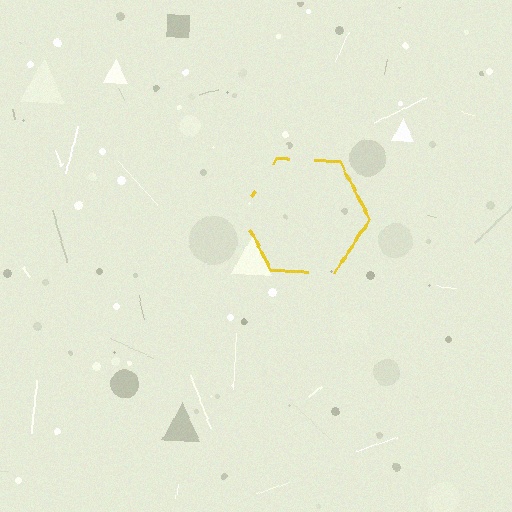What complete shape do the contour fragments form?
The contour fragments form a hexagon.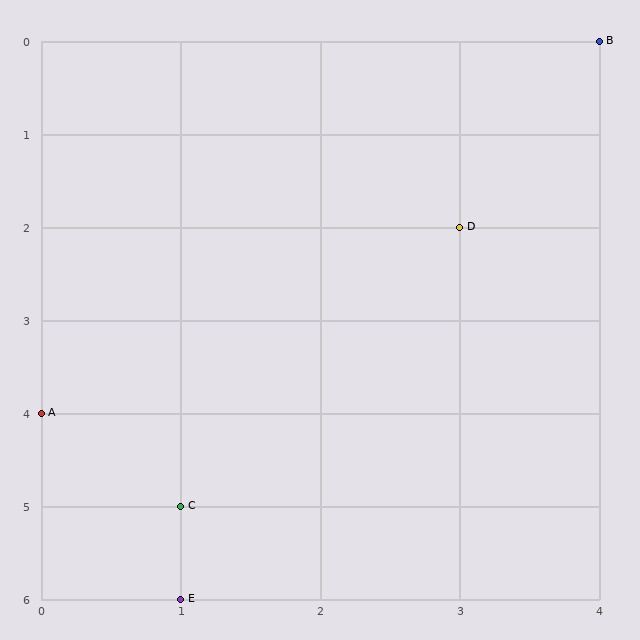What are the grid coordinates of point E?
Point E is at grid coordinates (1, 6).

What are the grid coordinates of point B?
Point B is at grid coordinates (4, 0).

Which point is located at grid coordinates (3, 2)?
Point D is at (3, 2).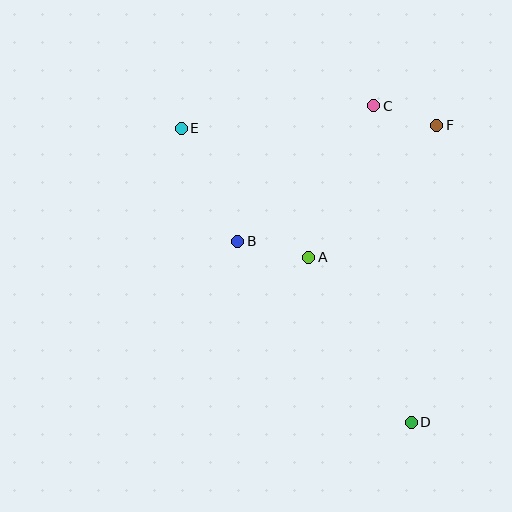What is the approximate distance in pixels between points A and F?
The distance between A and F is approximately 184 pixels.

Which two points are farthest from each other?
Points D and E are farthest from each other.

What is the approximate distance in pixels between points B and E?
The distance between B and E is approximately 126 pixels.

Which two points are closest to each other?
Points C and F are closest to each other.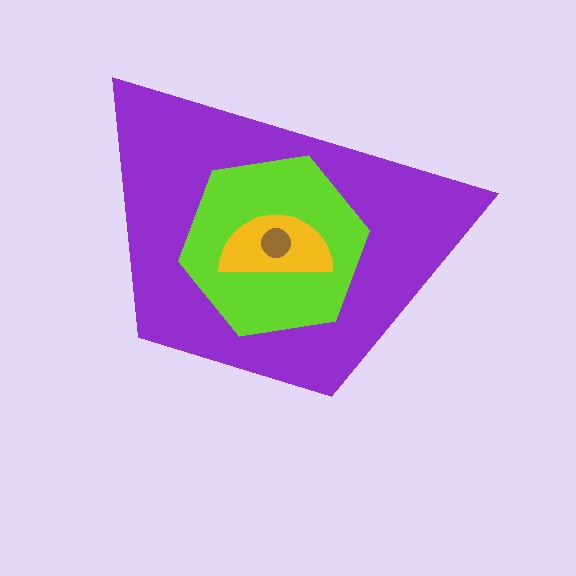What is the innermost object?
The brown circle.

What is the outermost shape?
The purple trapezoid.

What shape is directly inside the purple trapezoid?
The lime hexagon.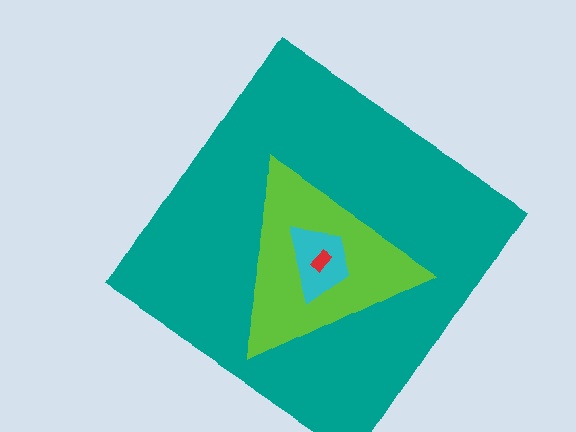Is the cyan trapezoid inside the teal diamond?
Yes.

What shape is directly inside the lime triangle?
The cyan trapezoid.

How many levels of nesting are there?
4.